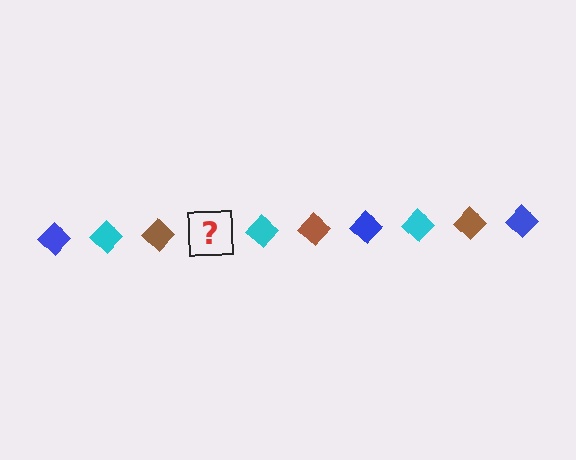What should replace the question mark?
The question mark should be replaced with a blue diamond.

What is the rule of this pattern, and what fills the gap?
The rule is that the pattern cycles through blue, cyan, brown diamonds. The gap should be filled with a blue diamond.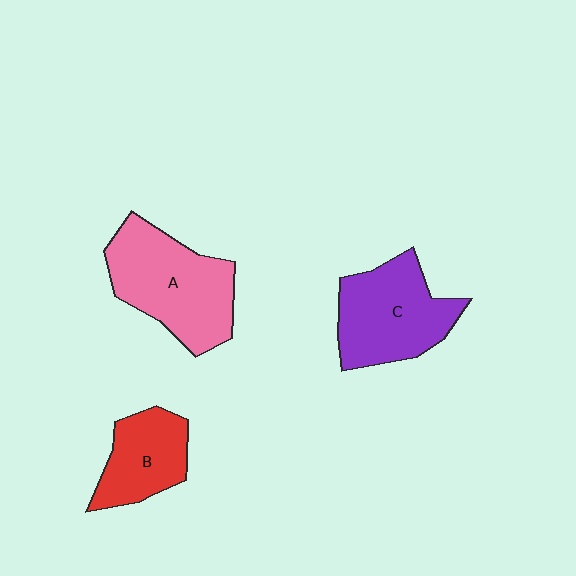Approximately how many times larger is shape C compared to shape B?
Approximately 1.4 times.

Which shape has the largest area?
Shape A (pink).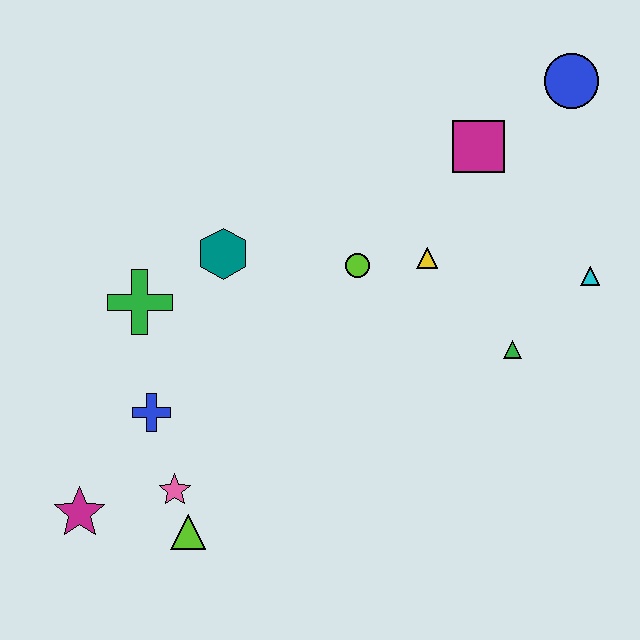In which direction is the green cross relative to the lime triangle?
The green cross is above the lime triangle.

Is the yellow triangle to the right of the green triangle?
No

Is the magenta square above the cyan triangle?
Yes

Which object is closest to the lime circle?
The yellow triangle is closest to the lime circle.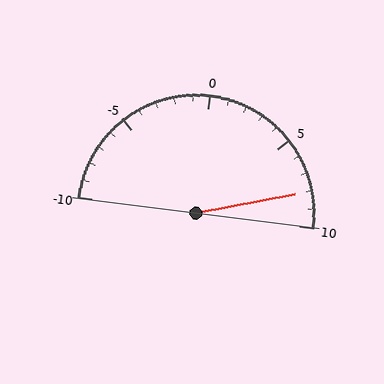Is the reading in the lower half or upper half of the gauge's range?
The reading is in the upper half of the range (-10 to 10).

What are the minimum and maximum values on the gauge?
The gauge ranges from -10 to 10.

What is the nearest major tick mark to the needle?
The nearest major tick mark is 10.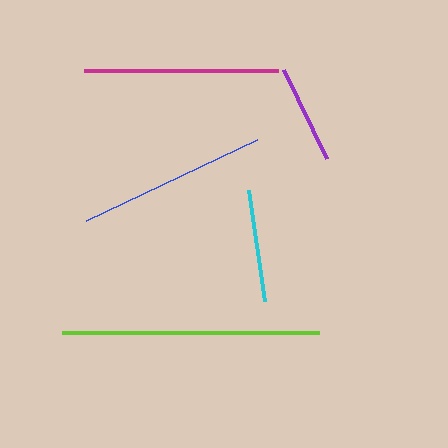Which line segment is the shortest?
The purple line is the shortest at approximately 99 pixels.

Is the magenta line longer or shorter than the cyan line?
The magenta line is longer than the cyan line.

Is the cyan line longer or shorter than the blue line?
The blue line is longer than the cyan line.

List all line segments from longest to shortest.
From longest to shortest: lime, magenta, blue, cyan, purple.